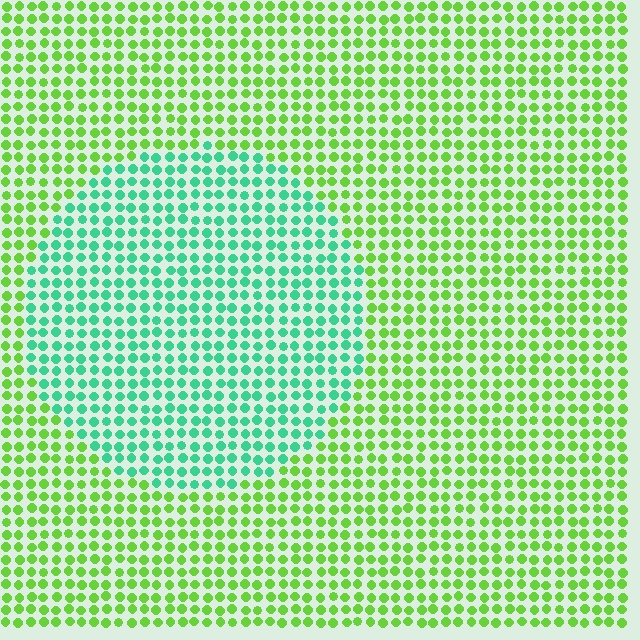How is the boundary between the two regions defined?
The boundary is defined purely by a slight shift in hue (about 52 degrees). Spacing, size, and orientation are identical on both sides.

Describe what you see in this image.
The image is filled with small lime elements in a uniform arrangement. A circle-shaped region is visible where the elements are tinted to a slightly different hue, forming a subtle color boundary.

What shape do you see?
I see a circle.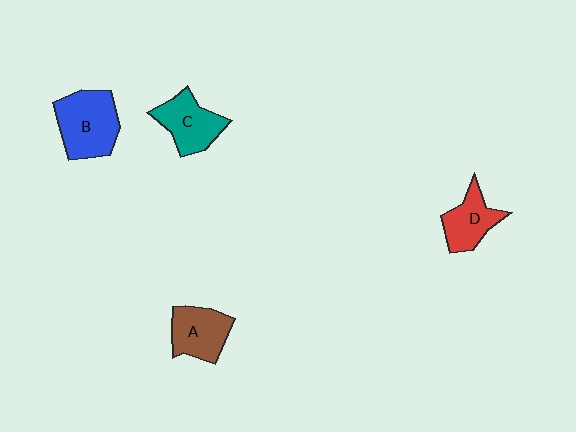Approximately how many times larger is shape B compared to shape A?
Approximately 1.4 times.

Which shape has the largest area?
Shape B (blue).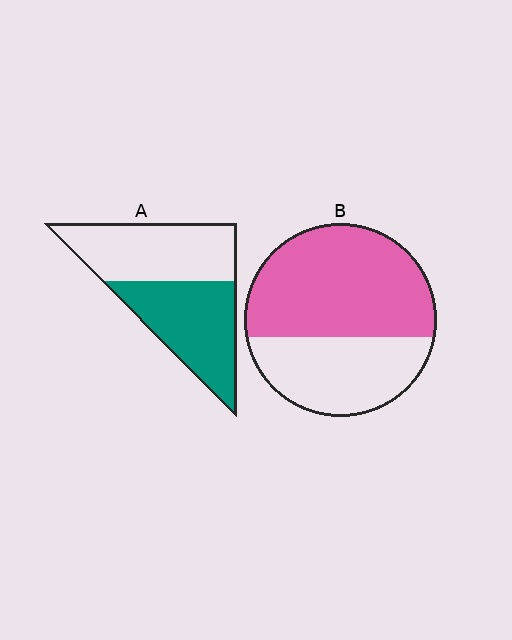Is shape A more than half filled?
Roughly half.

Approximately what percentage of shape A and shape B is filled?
A is approximately 50% and B is approximately 60%.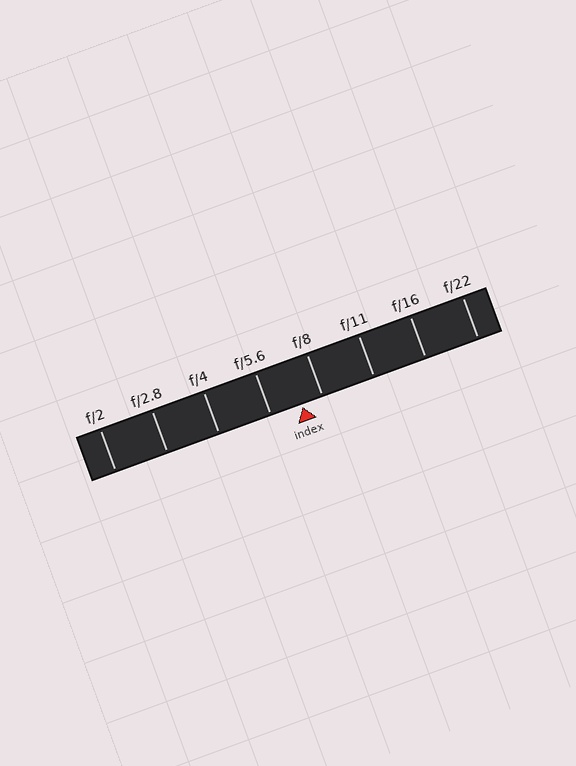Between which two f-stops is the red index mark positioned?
The index mark is between f/5.6 and f/8.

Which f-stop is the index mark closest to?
The index mark is closest to f/8.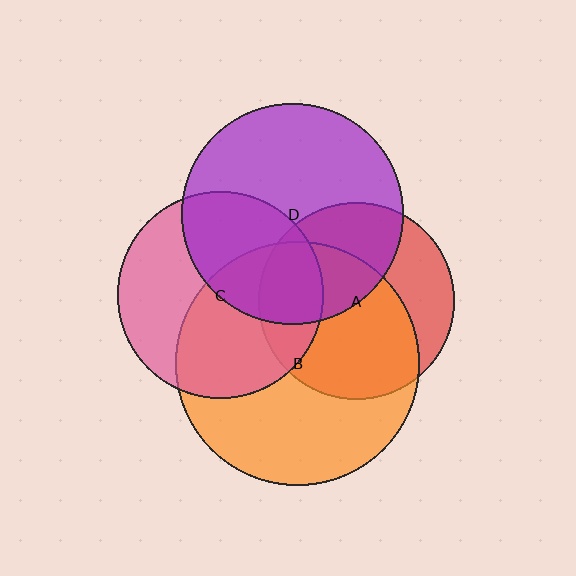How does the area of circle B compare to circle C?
Approximately 1.4 times.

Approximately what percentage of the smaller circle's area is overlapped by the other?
Approximately 40%.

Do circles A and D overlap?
Yes.